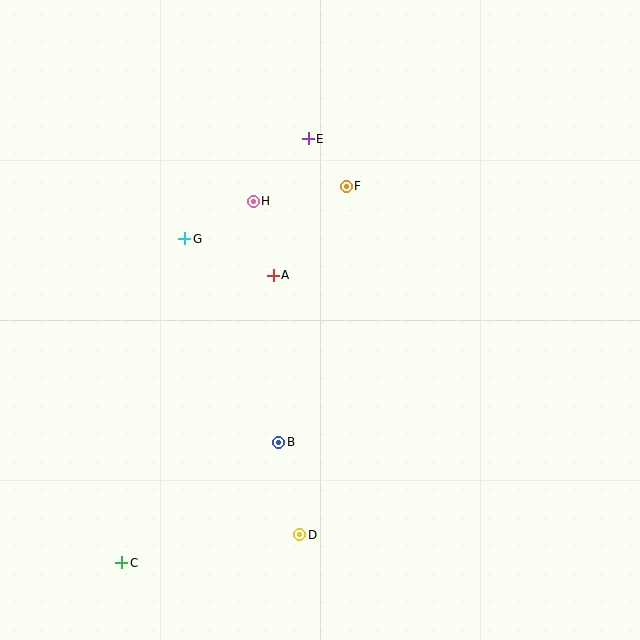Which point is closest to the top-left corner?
Point G is closest to the top-left corner.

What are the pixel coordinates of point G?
Point G is at (185, 239).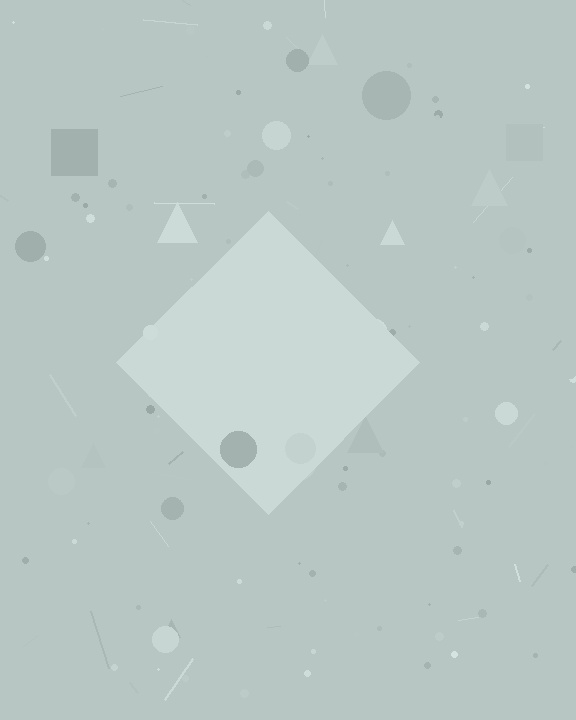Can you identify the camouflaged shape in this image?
The camouflaged shape is a diamond.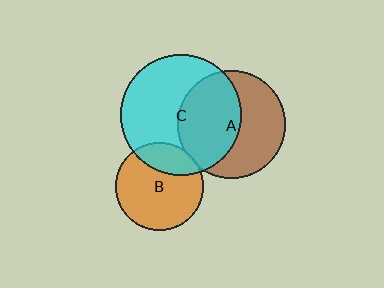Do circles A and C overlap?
Yes.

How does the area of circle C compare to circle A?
Approximately 1.3 times.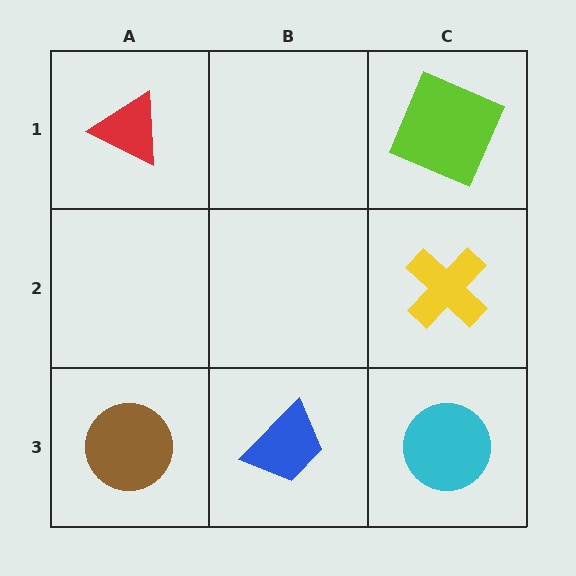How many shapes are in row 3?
3 shapes.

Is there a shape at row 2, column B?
No, that cell is empty.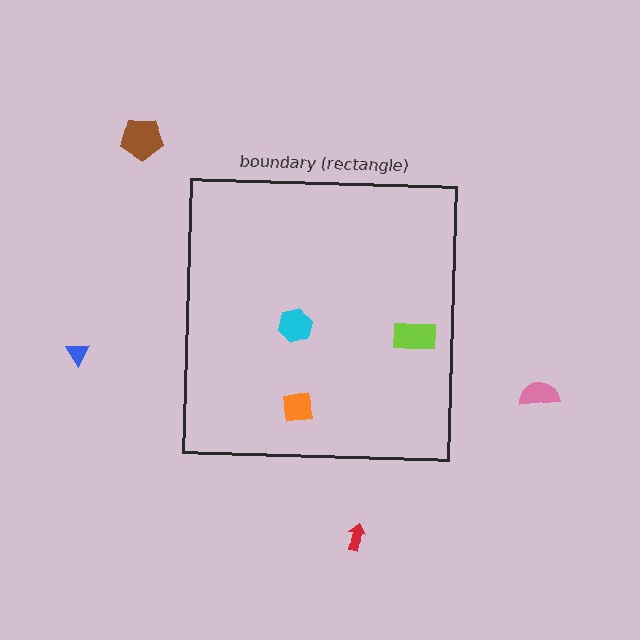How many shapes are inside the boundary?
3 inside, 4 outside.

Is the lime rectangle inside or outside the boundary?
Inside.